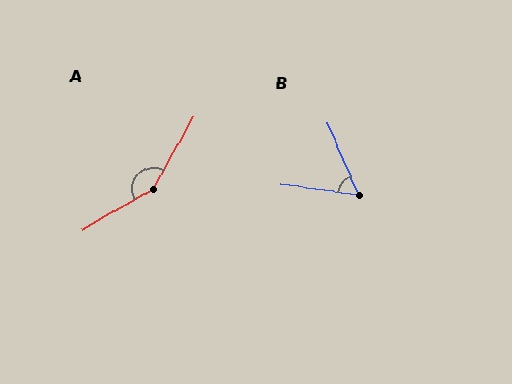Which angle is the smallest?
B, at approximately 59 degrees.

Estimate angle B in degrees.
Approximately 59 degrees.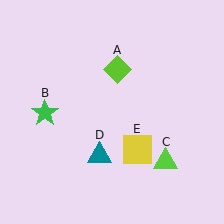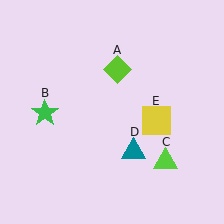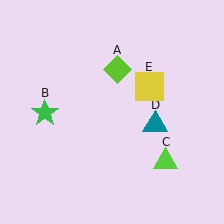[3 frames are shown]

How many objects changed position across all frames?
2 objects changed position: teal triangle (object D), yellow square (object E).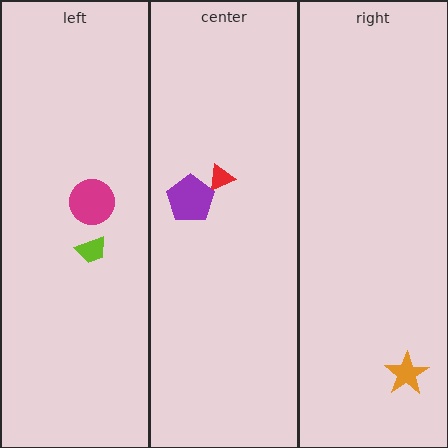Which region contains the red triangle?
The center region.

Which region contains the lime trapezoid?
The left region.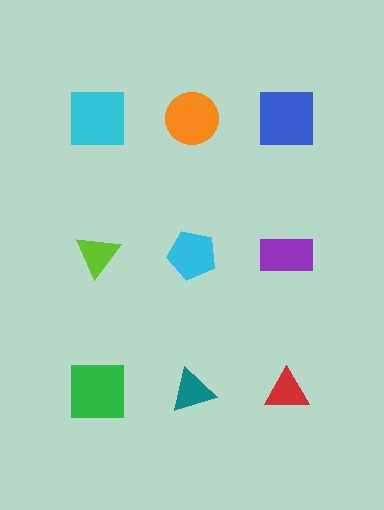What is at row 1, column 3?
A blue square.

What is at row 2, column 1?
A lime triangle.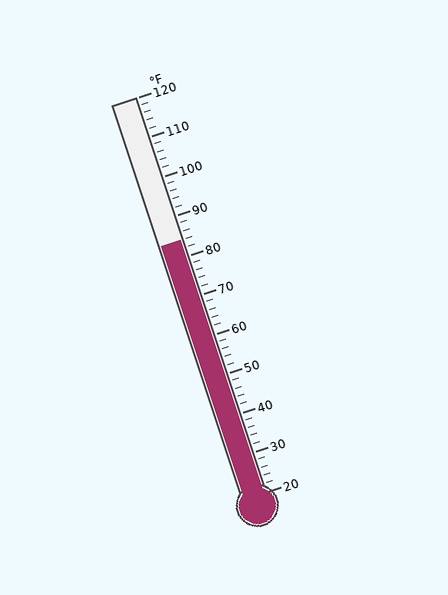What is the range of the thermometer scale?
The thermometer scale ranges from 20°F to 120°F.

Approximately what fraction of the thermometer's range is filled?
The thermometer is filled to approximately 65% of its range.